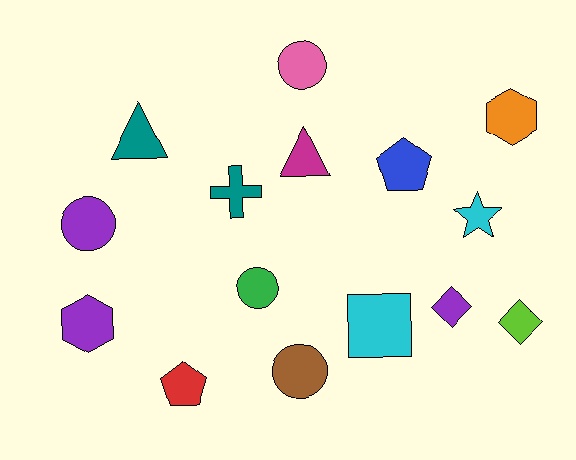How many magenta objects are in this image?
There is 1 magenta object.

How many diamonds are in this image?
There are 2 diamonds.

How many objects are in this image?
There are 15 objects.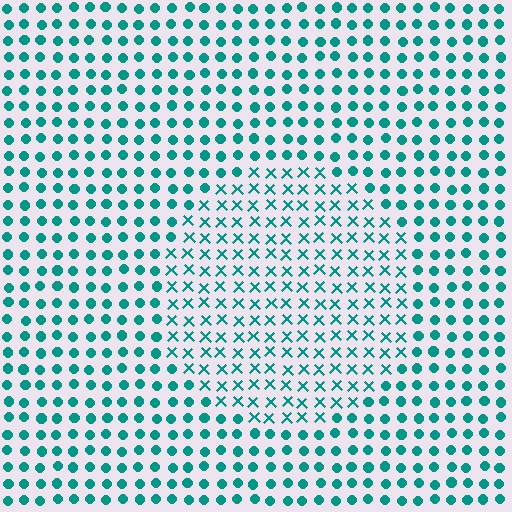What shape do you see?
I see a circle.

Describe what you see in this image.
The image is filled with small teal elements arranged in a uniform grid. A circle-shaped region contains X marks, while the surrounding area contains circles. The boundary is defined purely by the change in element shape.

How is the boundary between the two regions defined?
The boundary is defined by a change in element shape: X marks inside vs. circles outside. All elements share the same color and spacing.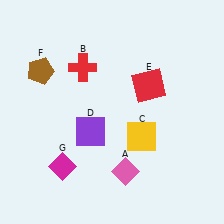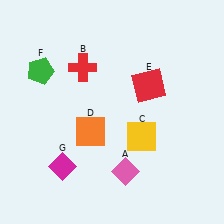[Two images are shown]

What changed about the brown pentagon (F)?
In Image 1, F is brown. In Image 2, it changed to green.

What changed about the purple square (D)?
In Image 1, D is purple. In Image 2, it changed to orange.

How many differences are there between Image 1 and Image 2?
There are 2 differences between the two images.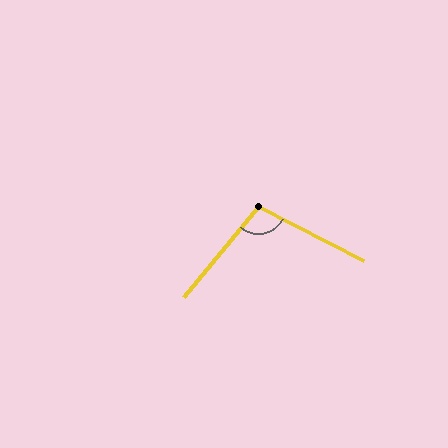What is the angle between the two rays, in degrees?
Approximately 102 degrees.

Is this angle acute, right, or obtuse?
It is obtuse.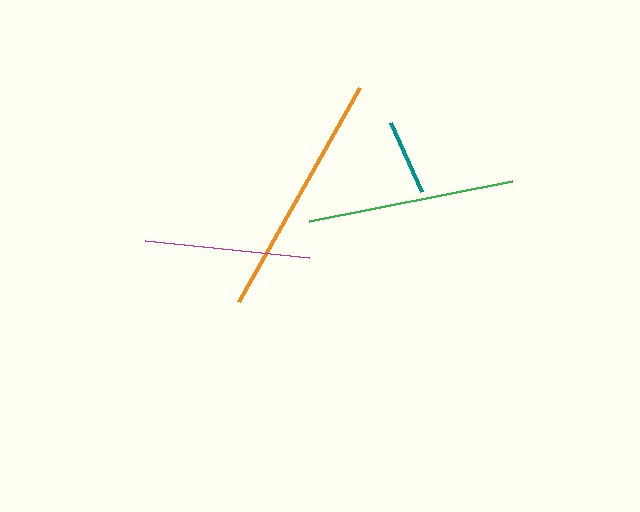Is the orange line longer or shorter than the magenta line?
The orange line is longer than the magenta line.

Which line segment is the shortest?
The teal line is the shortest at approximately 75 pixels.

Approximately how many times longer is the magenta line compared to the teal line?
The magenta line is approximately 2.2 times the length of the teal line.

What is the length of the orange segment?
The orange segment is approximately 245 pixels long.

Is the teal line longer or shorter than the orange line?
The orange line is longer than the teal line.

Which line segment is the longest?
The orange line is the longest at approximately 245 pixels.